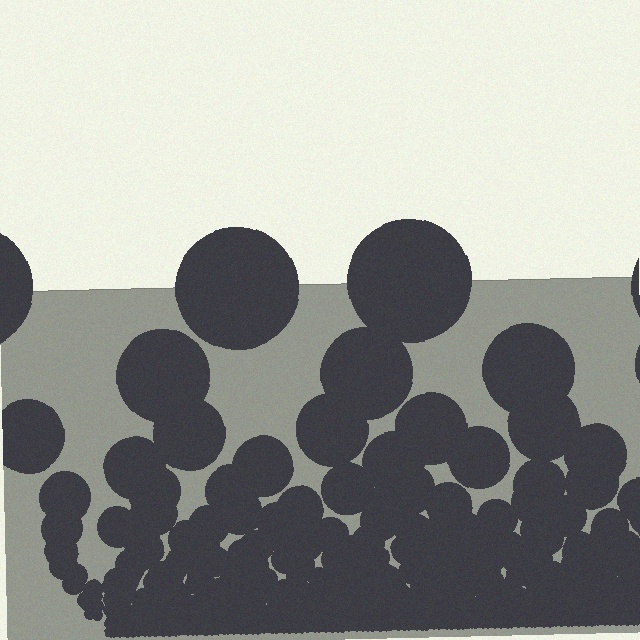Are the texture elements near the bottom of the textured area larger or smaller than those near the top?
Smaller. The gradient is inverted — elements near the bottom are smaller and denser.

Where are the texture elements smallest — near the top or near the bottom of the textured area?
Near the bottom.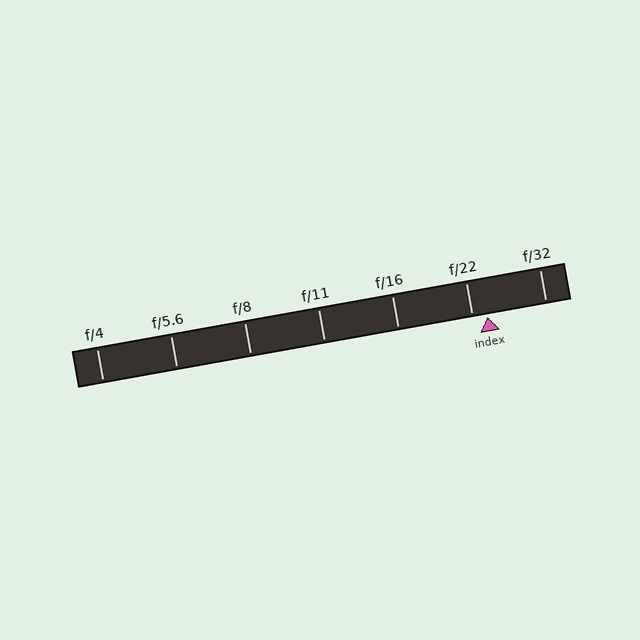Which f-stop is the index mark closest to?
The index mark is closest to f/22.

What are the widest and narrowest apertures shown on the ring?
The widest aperture shown is f/4 and the narrowest is f/32.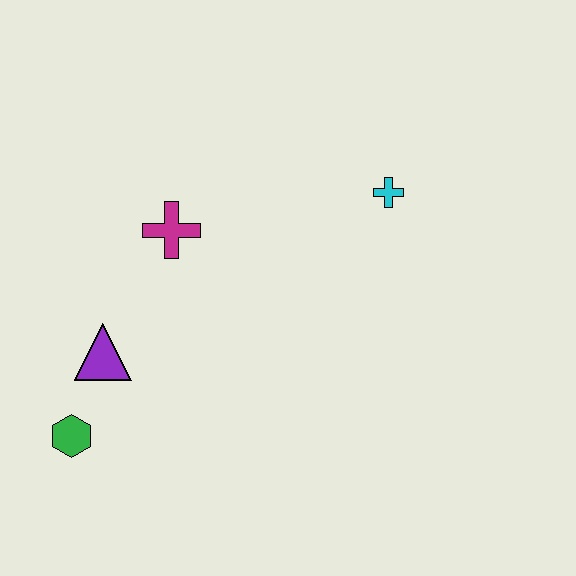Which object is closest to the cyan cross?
The magenta cross is closest to the cyan cross.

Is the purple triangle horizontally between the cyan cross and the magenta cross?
No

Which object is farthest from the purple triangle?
The cyan cross is farthest from the purple triangle.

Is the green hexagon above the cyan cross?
No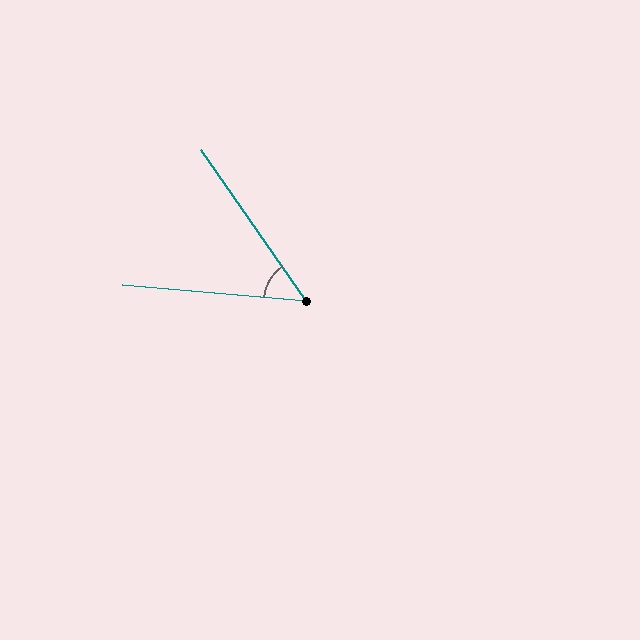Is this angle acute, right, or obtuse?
It is acute.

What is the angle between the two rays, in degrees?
Approximately 50 degrees.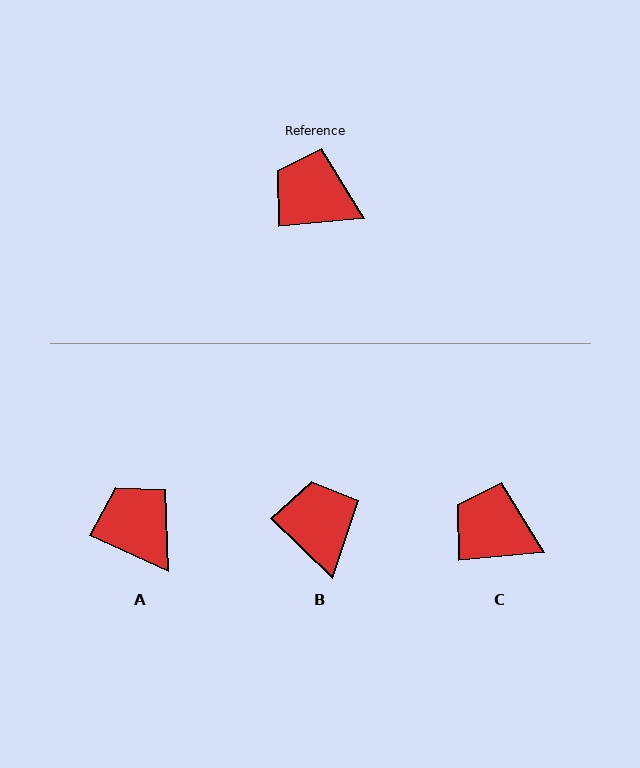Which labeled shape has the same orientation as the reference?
C.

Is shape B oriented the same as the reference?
No, it is off by about 49 degrees.